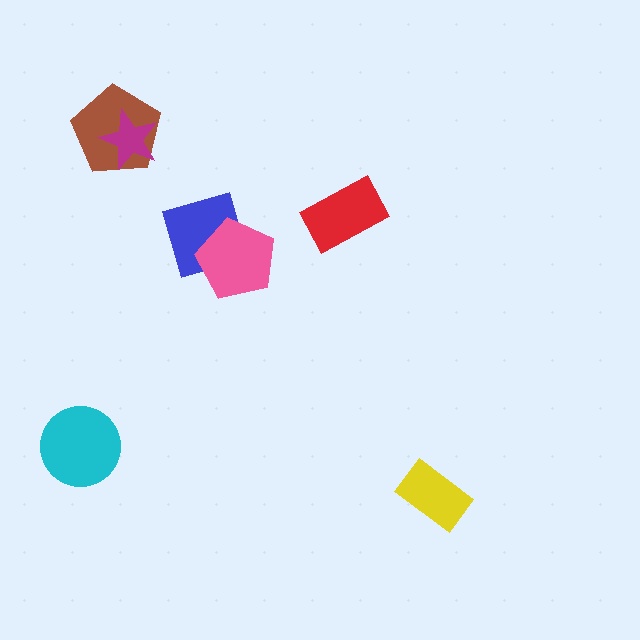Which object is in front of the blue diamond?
The pink pentagon is in front of the blue diamond.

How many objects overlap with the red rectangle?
0 objects overlap with the red rectangle.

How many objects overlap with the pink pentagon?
1 object overlaps with the pink pentagon.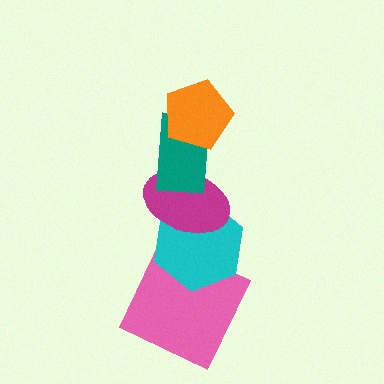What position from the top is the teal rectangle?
The teal rectangle is 2nd from the top.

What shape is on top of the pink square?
The cyan hexagon is on top of the pink square.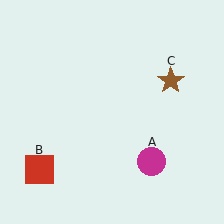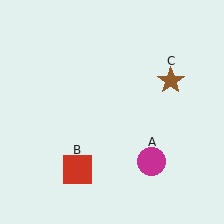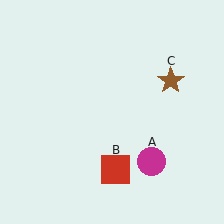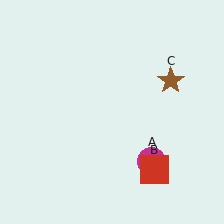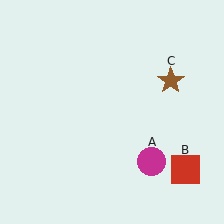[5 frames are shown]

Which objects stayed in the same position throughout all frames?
Magenta circle (object A) and brown star (object C) remained stationary.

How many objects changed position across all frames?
1 object changed position: red square (object B).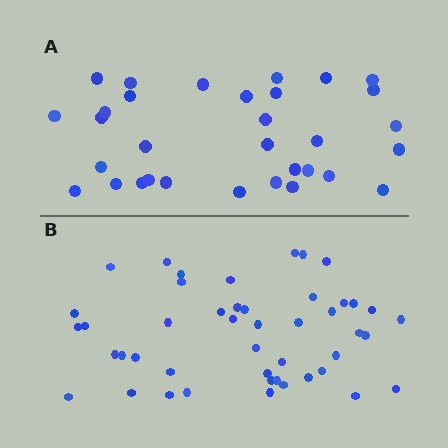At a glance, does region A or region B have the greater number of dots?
Region B (the bottom region) has more dots.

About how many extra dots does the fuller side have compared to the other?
Region B has approximately 15 more dots than region A.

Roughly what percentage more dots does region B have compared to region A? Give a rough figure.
About 45% more.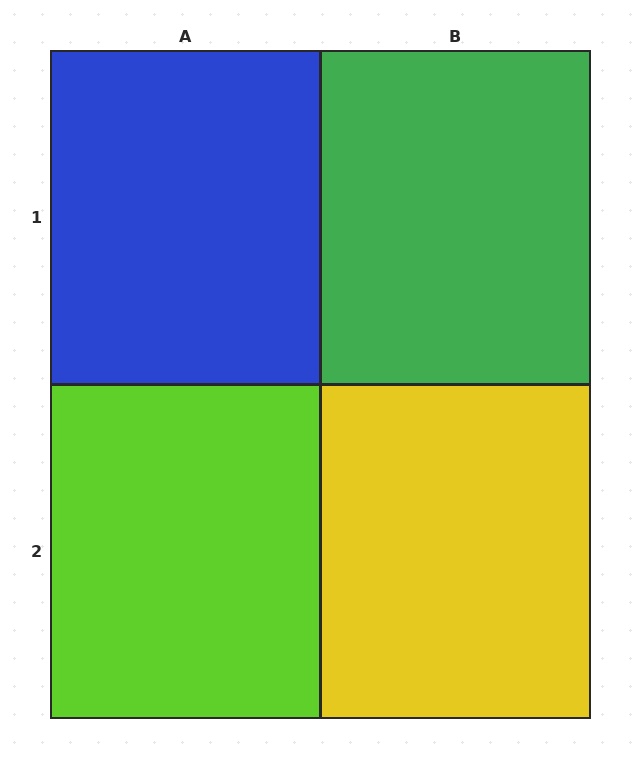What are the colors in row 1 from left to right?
Blue, green.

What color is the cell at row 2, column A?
Lime.